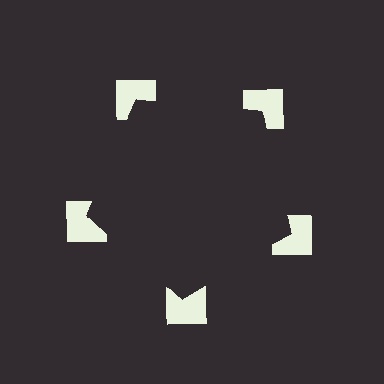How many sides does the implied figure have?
5 sides.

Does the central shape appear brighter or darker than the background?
It typically appears slightly darker than the background, even though no actual brightness change is drawn.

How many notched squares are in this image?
There are 5 — one at each vertex of the illusory pentagon.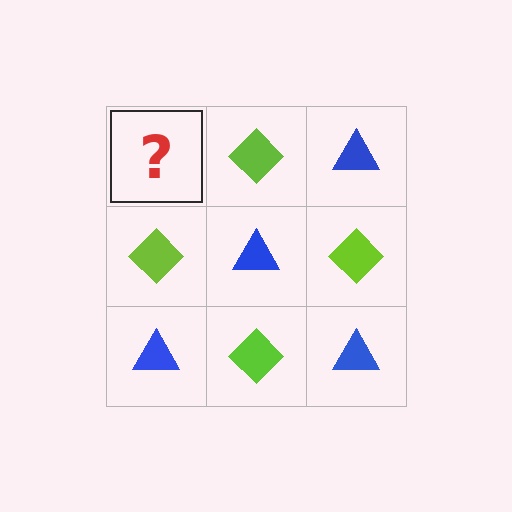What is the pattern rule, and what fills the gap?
The rule is that it alternates blue triangle and lime diamond in a checkerboard pattern. The gap should be filled with a blue triangle.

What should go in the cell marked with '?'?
The missing cell should contain a blue triangle.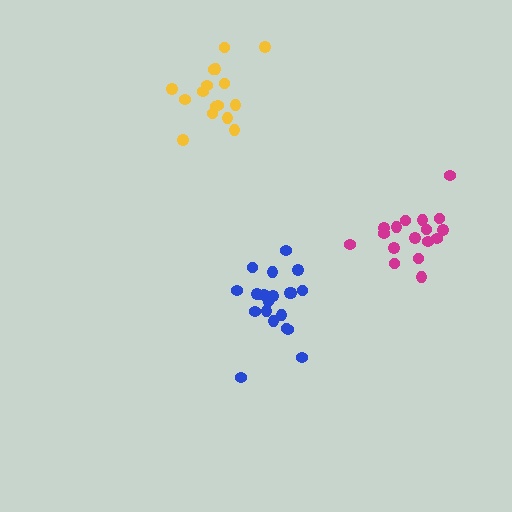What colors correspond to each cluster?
The clusters are colored: yellow, magenta, blue.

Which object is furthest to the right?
The magenta cluster is rightmost.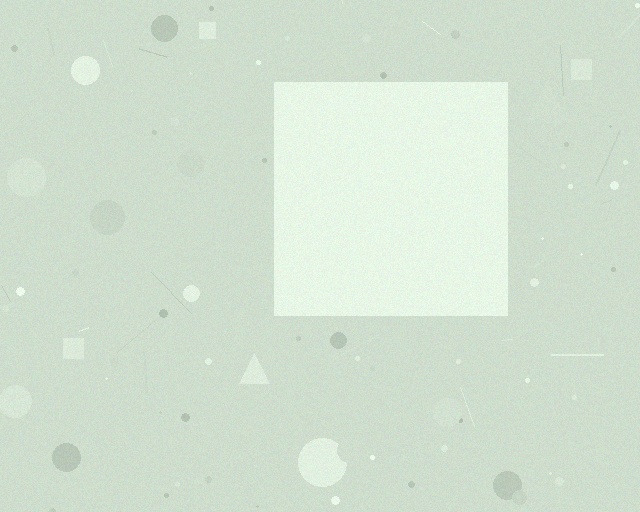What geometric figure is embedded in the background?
A square is embedded in the background.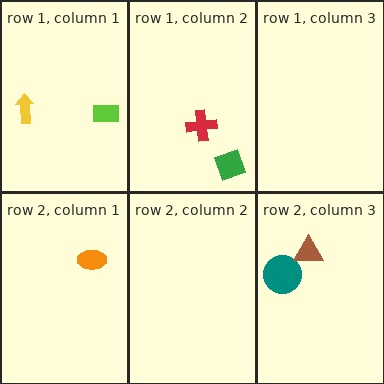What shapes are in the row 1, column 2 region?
The red cross, the green diamond.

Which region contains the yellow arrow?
The row 1, column 1 region.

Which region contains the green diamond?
The row 1, column 2 region.